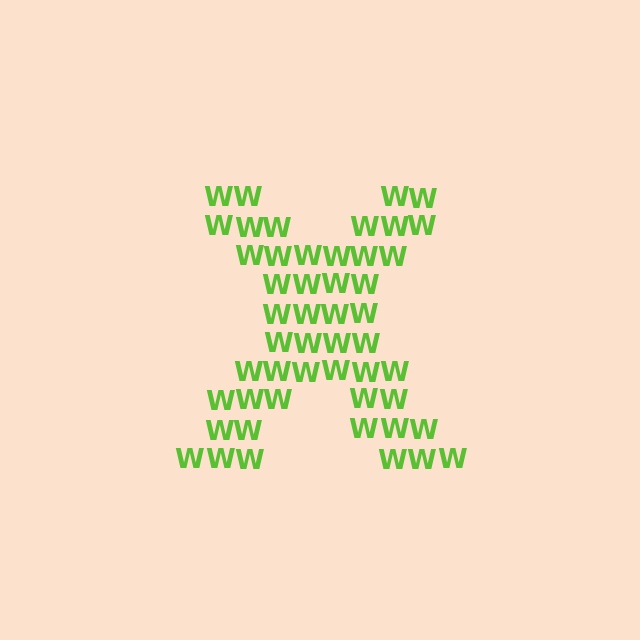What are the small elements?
The small elements are letter W's.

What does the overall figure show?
The overall figure shows the letter X.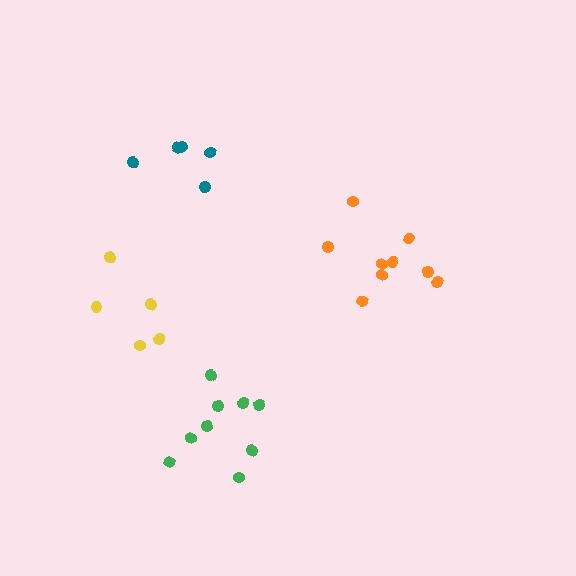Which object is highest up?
The teal cluster is topmost.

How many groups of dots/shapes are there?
There are 4 groups.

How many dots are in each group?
Group 1: 9 dots, Group 2: 5 dots, Group 3: 9 dots, Group 4: 5 dots (28 total).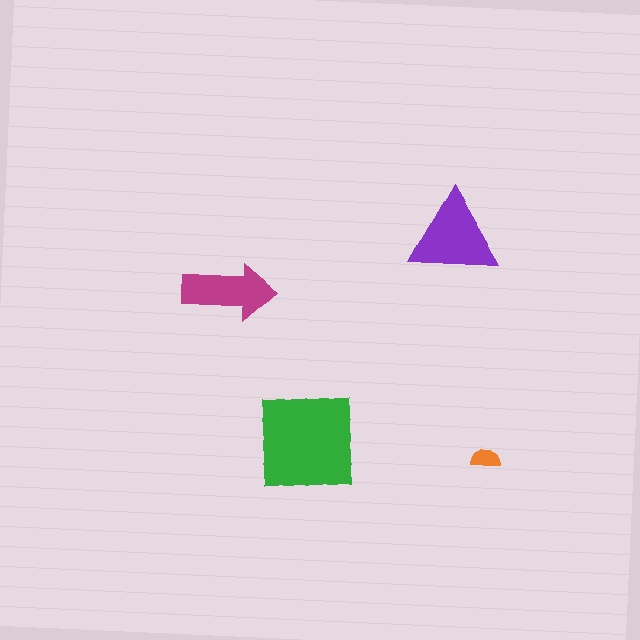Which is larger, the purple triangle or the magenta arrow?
The purple triangle.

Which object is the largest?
The green square.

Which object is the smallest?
The orange semicircle.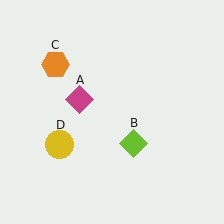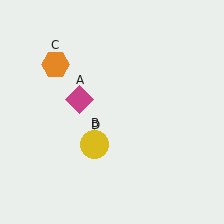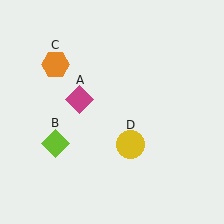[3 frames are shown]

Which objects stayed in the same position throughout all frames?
Magenta diamond (object A) and orange hexagon (object C) remained stationary.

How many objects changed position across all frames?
2 objects changed position: lime diamond (object B), yellow circle (object D).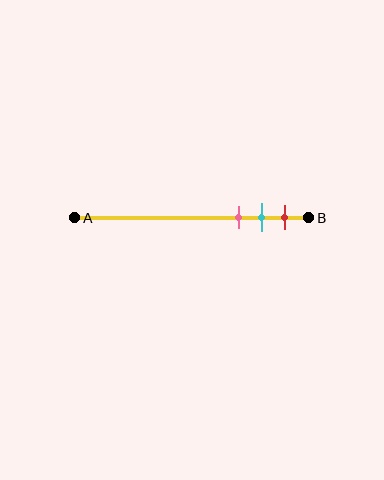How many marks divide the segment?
There are 3 marks dividing the segment.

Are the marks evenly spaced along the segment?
Yes, the marks are approximately evenly spaced.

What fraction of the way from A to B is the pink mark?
The pink mark is approximately 70% (0.7) of the way from A to B.